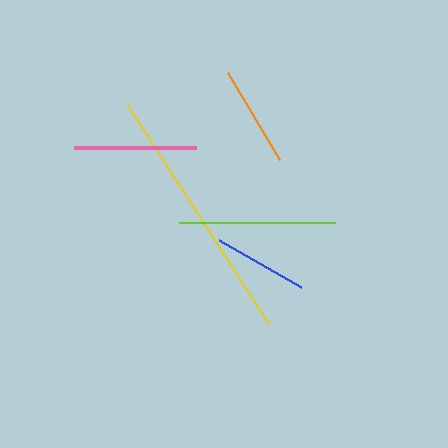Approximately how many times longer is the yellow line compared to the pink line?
The yellow line is approximately 2.1 times the length of the pink line.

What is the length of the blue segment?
The blue segment is approximately 95 pixels long.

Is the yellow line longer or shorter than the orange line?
The yellow line is longer than the orange line.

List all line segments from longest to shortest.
From longest to shortest: yellow, lime, pink, orange, blue.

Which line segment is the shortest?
The blue line is the shortest at approximately 95 pixels.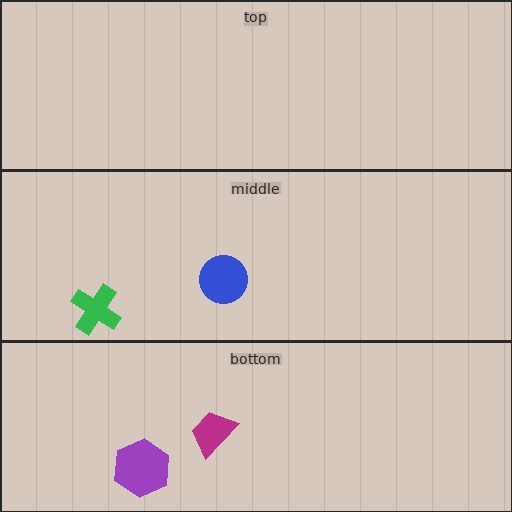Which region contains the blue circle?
The middle region.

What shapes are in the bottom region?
The purple hexagon, the magenta trapezoid.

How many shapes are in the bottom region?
2.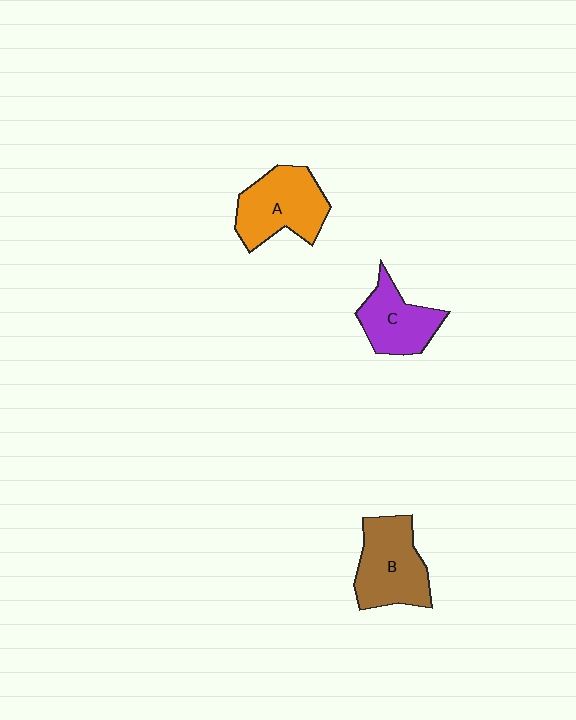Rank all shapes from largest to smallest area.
From largest to smallest: B (brown), A (orange), C (purple).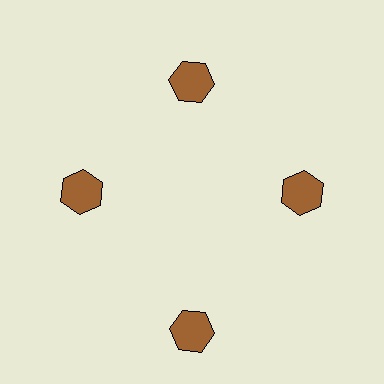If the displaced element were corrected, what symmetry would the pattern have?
It would have 4-fold rotational symmetry — the pattern would map onto itself every 90 degrees.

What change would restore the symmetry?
The symmetry would be restored by moving it inward, back onto the ring so that all 4 hexagons sit at equal angles and equal distance from the center.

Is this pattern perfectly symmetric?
No. The 4 brown hexagons are arranged in a ring, but one element near the 6 o'clock position is pushed outward from the center, breaking the 4-fold rotational symmetry.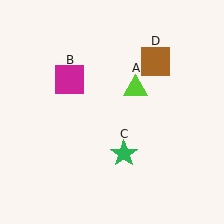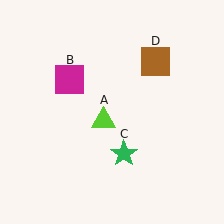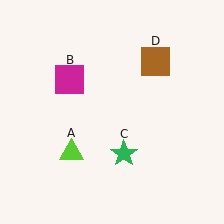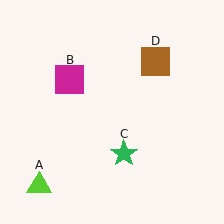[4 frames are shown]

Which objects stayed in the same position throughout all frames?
Magenta square (object B) and green star (object C) and brown square (object D) remained stationary.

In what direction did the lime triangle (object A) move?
The lime triangle (object A) moved down and to the left.